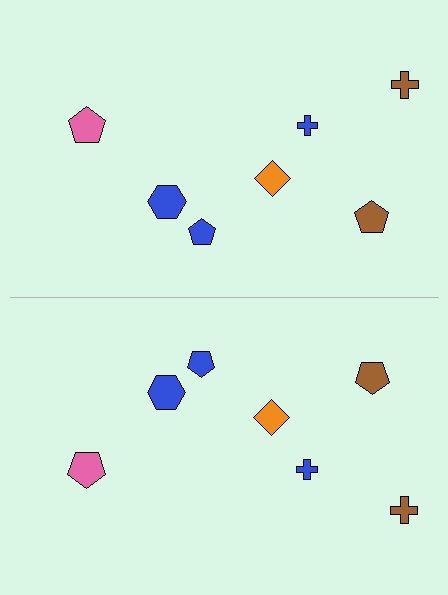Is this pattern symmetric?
Yes, this pattern has bilateral (reflection) symmetry.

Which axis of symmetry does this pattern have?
The pattern has a horizontal axis of symmetry running through the center of the image.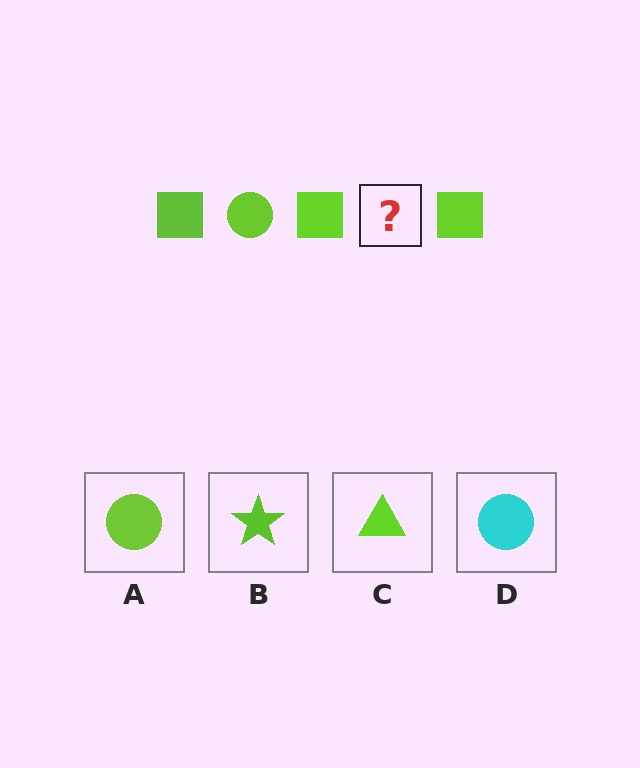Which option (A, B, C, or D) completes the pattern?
A.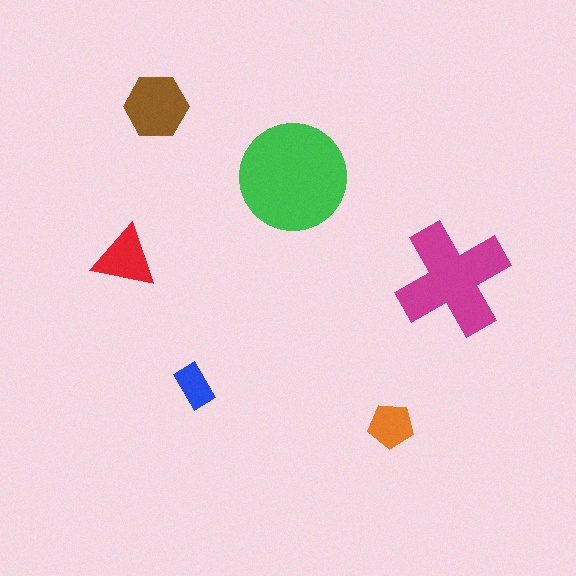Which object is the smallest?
The blue rectangle.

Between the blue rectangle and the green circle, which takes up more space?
The green circle.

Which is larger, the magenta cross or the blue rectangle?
The magenta cross.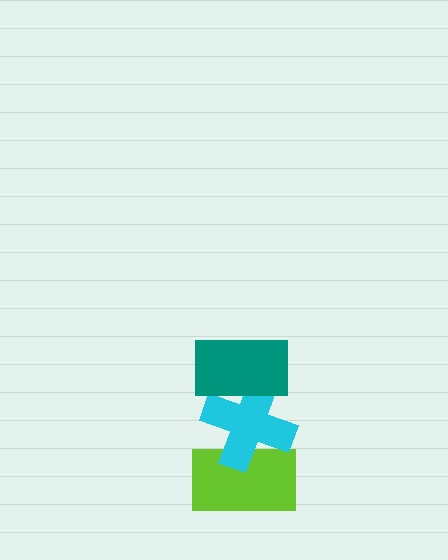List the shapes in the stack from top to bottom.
From top to bottom: the teal rectangle, the cyan cross, the lime rectangle.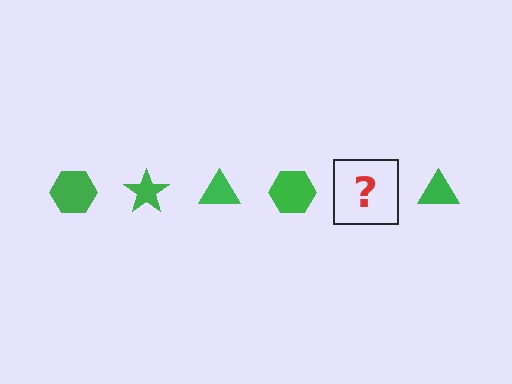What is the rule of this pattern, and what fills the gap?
The rule is that the pattern cycles through hexagon, star, triangle shapes in green. The gap should be filled with a green star.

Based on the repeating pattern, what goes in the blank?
The blank should be a green star.